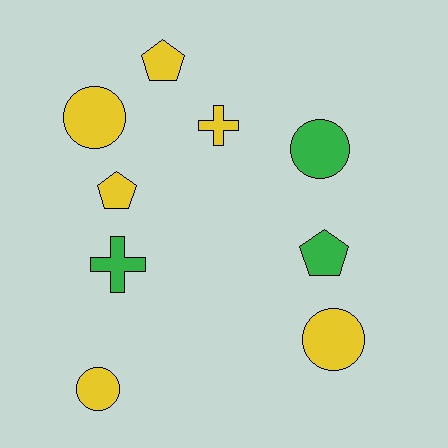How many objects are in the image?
There are 9 objects.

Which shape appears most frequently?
Circle, with 4 objects.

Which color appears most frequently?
Yellow, with 6 objects.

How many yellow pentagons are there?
There are 2 yellow pentagons.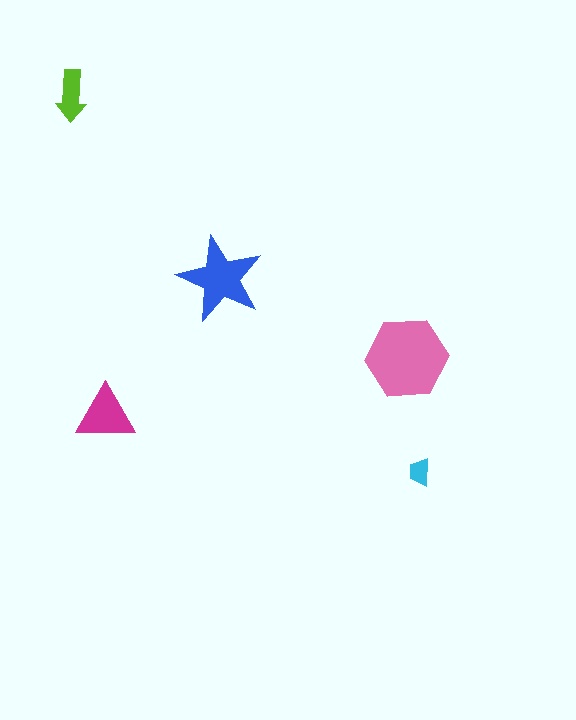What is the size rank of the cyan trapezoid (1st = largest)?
5th.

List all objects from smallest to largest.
The cyan trapezoid, the lime arrow, the magenta triangle, the blue star, the pink hexagon.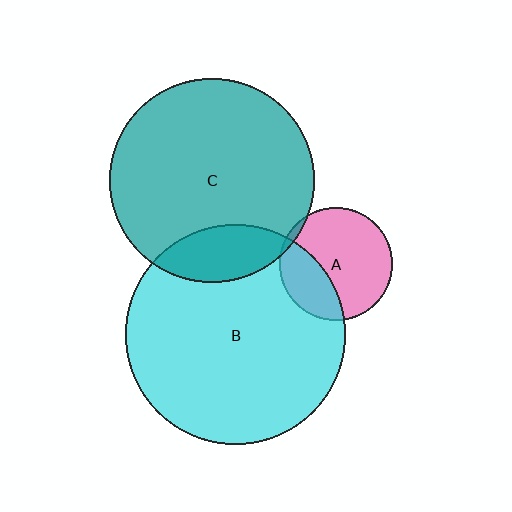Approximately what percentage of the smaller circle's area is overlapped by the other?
Approximately 30%.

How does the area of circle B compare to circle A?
Approximately 3.8 times.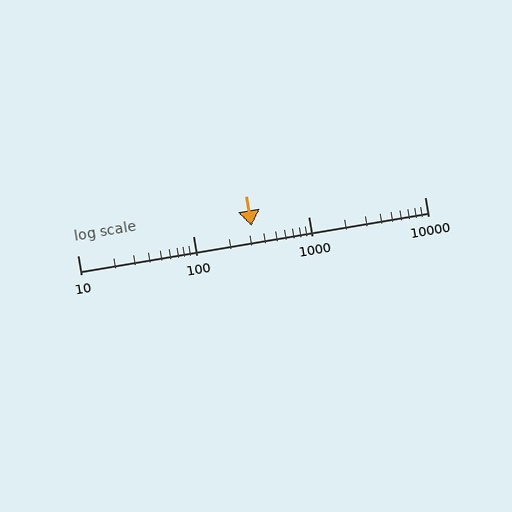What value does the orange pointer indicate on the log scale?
The pointer indicates approximately 320.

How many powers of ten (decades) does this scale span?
The scale spans 3 decades, from 10 to 10000.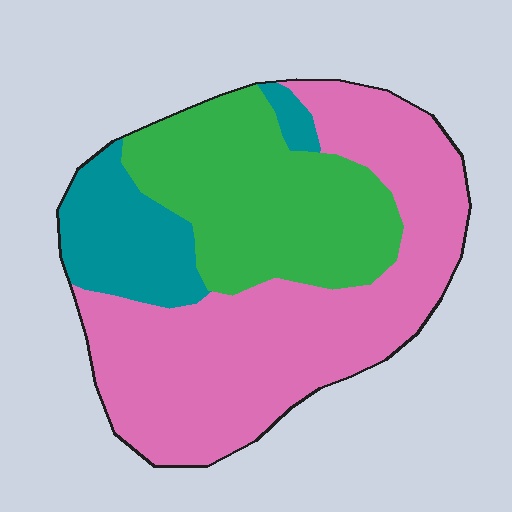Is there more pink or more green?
Pink.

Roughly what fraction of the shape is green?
Green takes up about one third (1/3) of the shape.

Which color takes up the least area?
Teal, at roughly 15%.